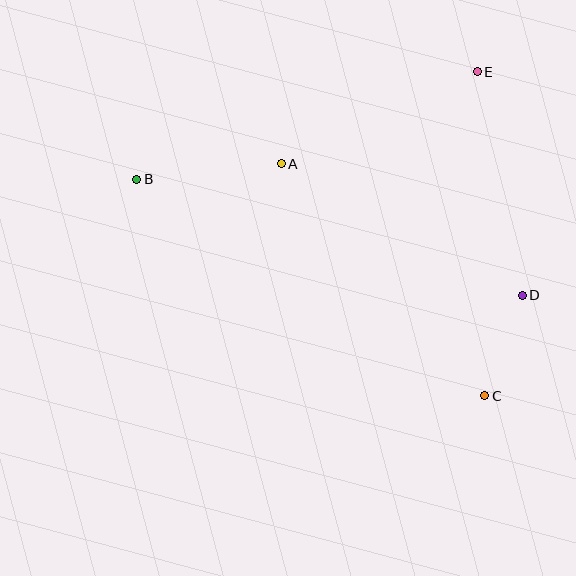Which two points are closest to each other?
Points C and D are closest to each other.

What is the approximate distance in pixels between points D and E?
The distance between D and E is approximately 228 pixels.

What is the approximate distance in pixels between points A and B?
The distance between A and B is approximately 145 pixels.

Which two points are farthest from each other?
Points B and C are farthest from each other.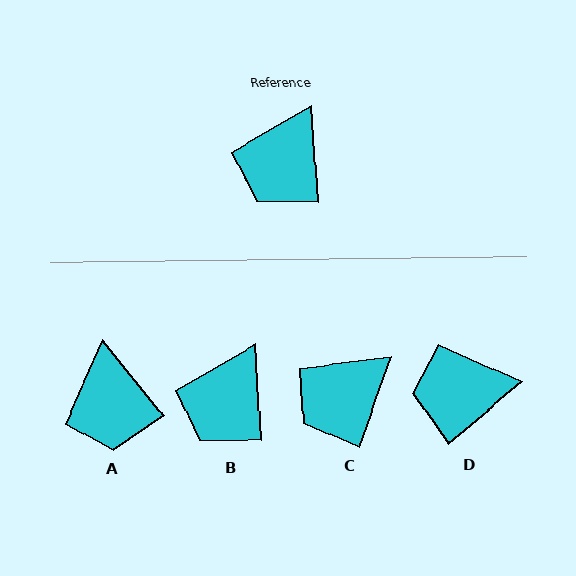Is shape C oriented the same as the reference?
No, it is off by about 23 degrees.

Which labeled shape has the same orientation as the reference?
B.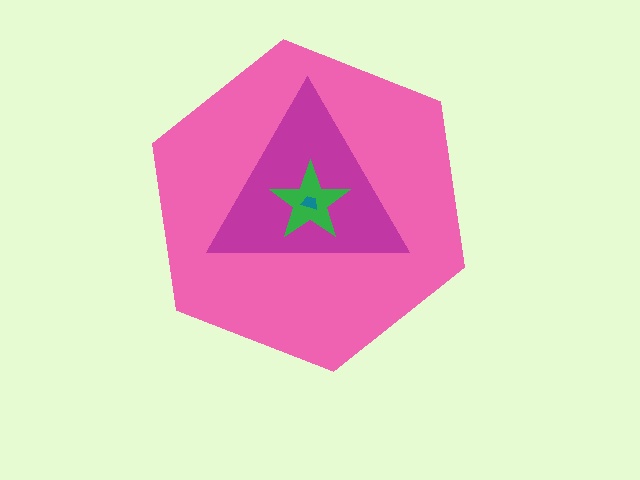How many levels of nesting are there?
4.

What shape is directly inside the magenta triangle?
The green star.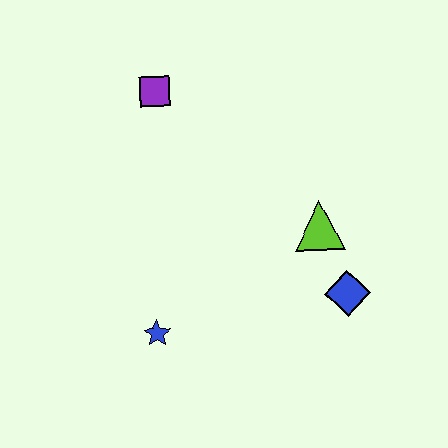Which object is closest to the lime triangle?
The blue diamond is closest to the lime triangle.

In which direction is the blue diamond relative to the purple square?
The blue diamond is below the purple square.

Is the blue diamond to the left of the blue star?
No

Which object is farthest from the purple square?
The blue diamond is farthest from the purple square.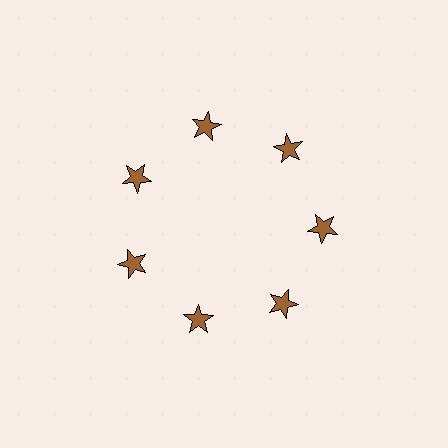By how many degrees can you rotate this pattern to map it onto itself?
The pattern maps onto itself every 51 degrees of rotation.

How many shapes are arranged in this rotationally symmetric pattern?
There are 7 shapes, arranged in 7 groups of 1.